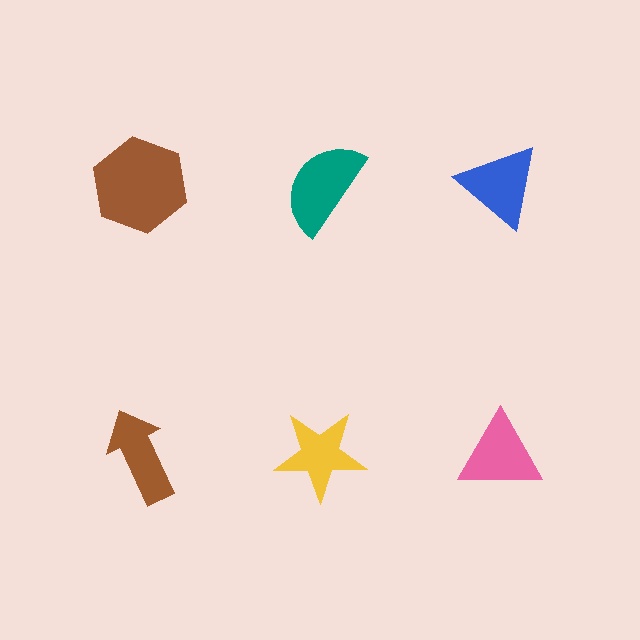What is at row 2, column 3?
A pink triangle.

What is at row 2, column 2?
A yellow star.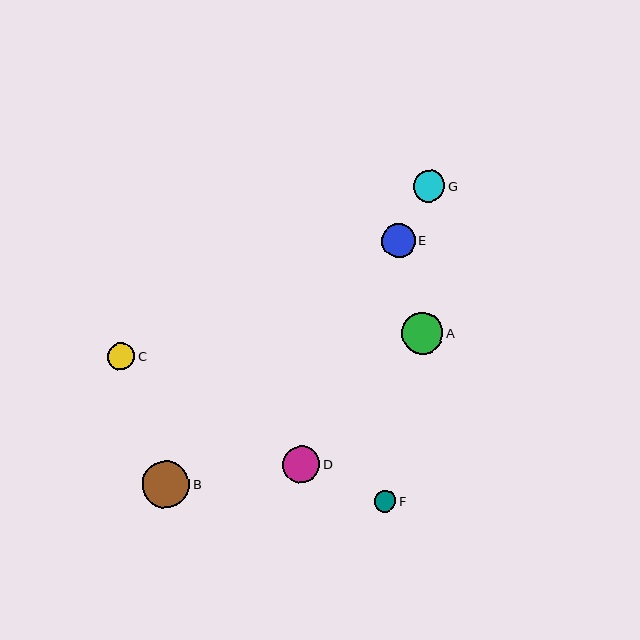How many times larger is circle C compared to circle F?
Circle C is approximately 1.2 times the size of circle F.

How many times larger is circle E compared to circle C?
Circle E is approximately 1.3 times the size of circle C.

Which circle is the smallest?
Circle F is the smallest with a size of approximately 22 pixels.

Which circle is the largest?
Circle B is the largest with a size of approximately 48 pixels.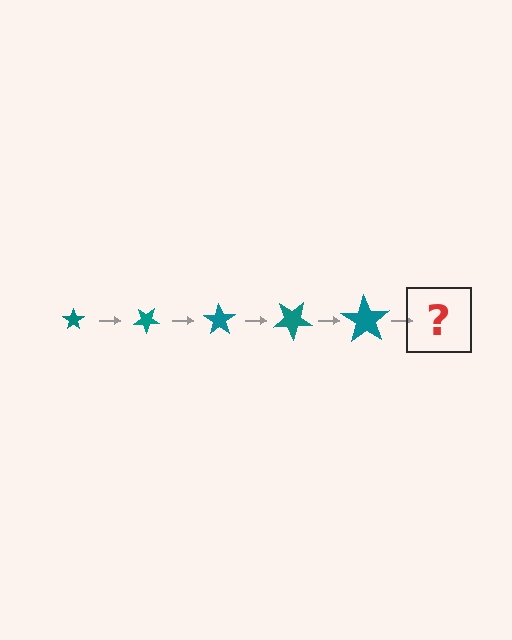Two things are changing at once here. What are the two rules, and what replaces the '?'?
The two rules are that the star grows larger each step and it rotates 35 degrees each step. The '?' should be a star, larger than the previous one and rotated 175 degrees from the start.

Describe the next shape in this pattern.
It should be a star, larger than the previous one and rotated 175 degrees from the start.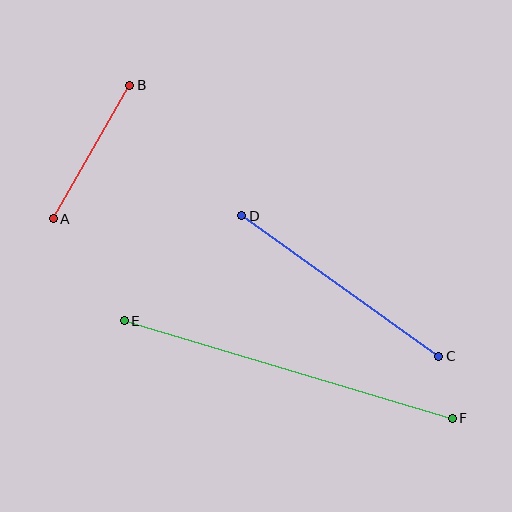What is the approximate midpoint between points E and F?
The midpoint is at approximately (288, 370) pixels.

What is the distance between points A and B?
The distance is approximately 154 pixels.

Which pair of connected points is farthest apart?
Points E and F are farthest apart.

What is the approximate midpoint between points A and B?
The midpoint is at approximately (91, 152) pixels.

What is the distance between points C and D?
The distance is approximately 242 pixels.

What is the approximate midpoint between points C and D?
The midpoint is at approximately (340, 286) pixels.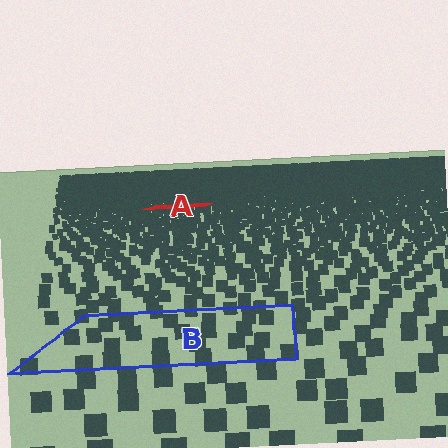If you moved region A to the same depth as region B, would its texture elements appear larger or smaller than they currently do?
They would appear larger. At a closer depth, the same texture elements are projected at a bigger on-screen size.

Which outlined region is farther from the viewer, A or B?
Region A is farther from the viewer — the texture elements inside it appear smaller and more densely packed.